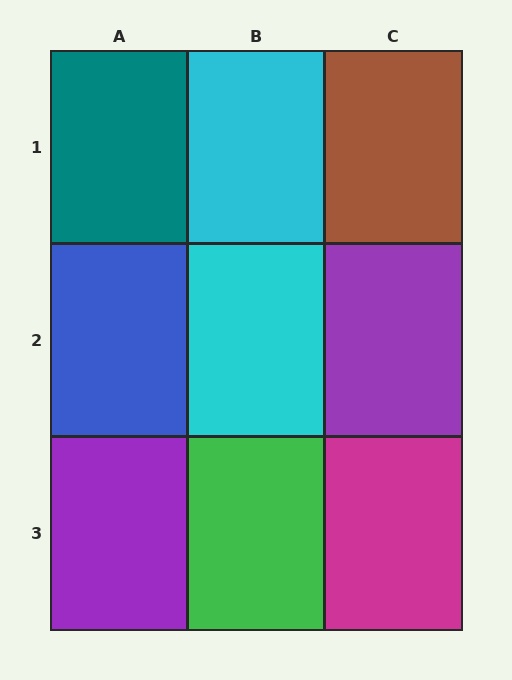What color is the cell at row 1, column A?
Teal.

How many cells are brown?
1 cell is brown.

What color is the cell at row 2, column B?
Cyan.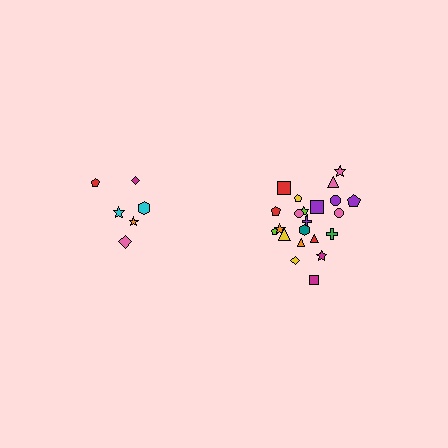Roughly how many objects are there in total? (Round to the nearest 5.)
Roughly 30 objects in total.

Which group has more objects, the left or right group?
The right group.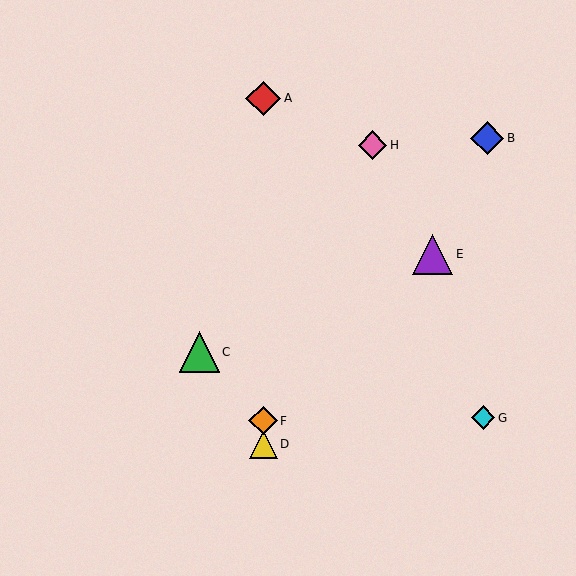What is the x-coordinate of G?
Object G is at x≈483.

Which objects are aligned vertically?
Objects A, D, F are aligned vertically.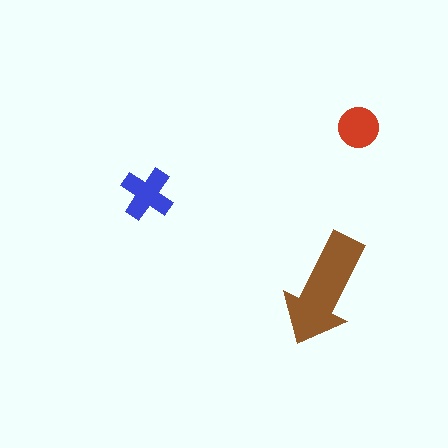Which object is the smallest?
The red circle.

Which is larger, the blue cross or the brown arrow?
The brown arrow.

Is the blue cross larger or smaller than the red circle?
Larger.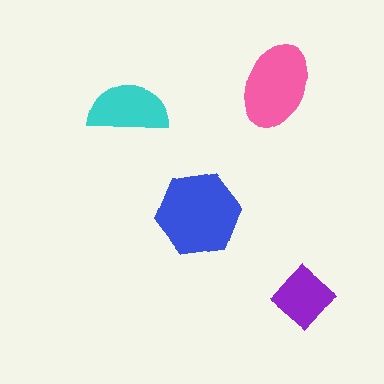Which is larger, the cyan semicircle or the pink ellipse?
The pink ellipse.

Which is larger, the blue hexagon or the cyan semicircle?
The blue hexagon.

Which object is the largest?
The blue hexagon.